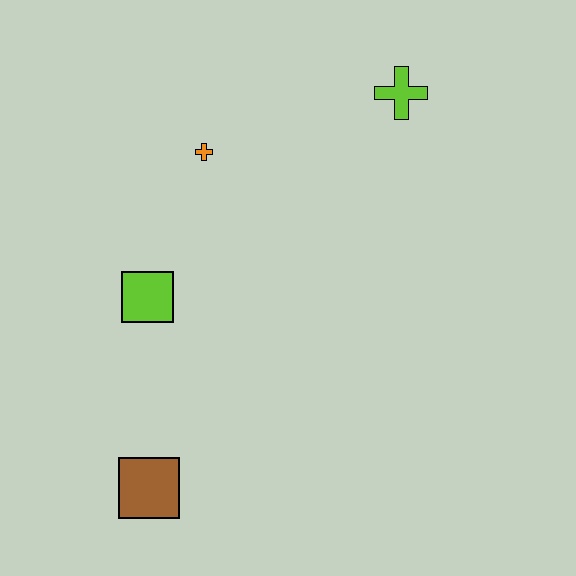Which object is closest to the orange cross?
The lime square is closest to the orange cross.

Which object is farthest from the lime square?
The lime cross is farthest from the lime square.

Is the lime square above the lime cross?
No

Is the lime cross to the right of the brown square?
Yes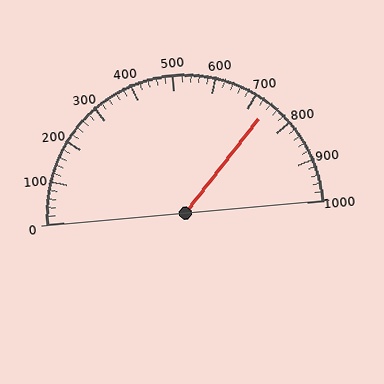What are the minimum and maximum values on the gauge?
The gauge ranges from 0 to 1000.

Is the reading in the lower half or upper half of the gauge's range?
The reading is in the upper half of the range (0 to 1000).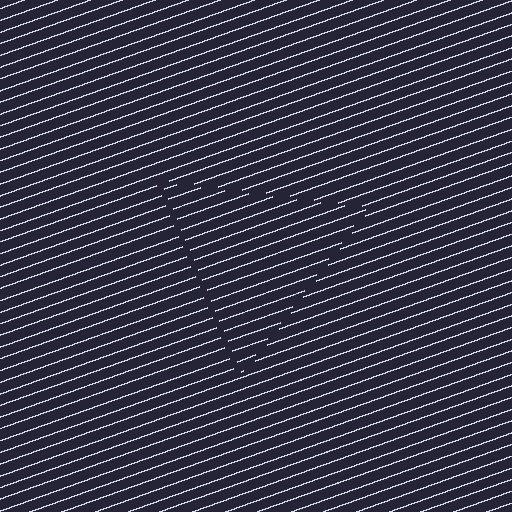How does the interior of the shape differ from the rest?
The interior of the shape contains the same grating, shifted by half a period — the contour is defined by the phase discontinuity where line-ends from the inner and outer gratings abut.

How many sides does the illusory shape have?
3 sides — the line-ends trace a triangle.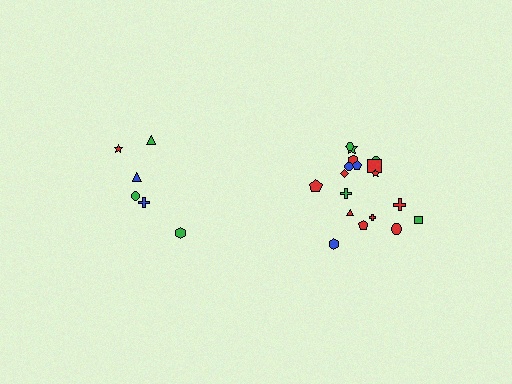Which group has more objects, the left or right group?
The right group.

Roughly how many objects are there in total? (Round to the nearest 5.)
Roughly 25 objects in total.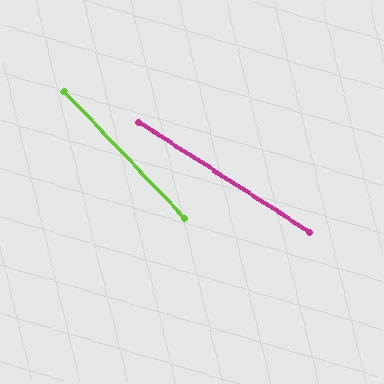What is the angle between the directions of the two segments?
Approximately 13 degrees.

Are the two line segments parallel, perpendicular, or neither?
Neither parallel nor perpendicular — they differ by about 13°.